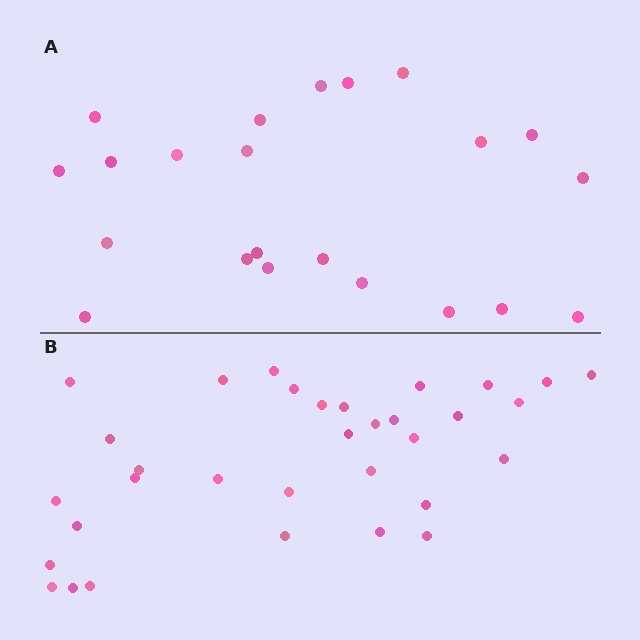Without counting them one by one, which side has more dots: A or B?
Region B (the bottom region) has more dots.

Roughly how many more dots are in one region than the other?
Region B has roughly 12 or so more dots than region A.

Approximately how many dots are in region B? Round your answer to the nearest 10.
About 30 dots. (The exact count is 33, which rounds to 30.)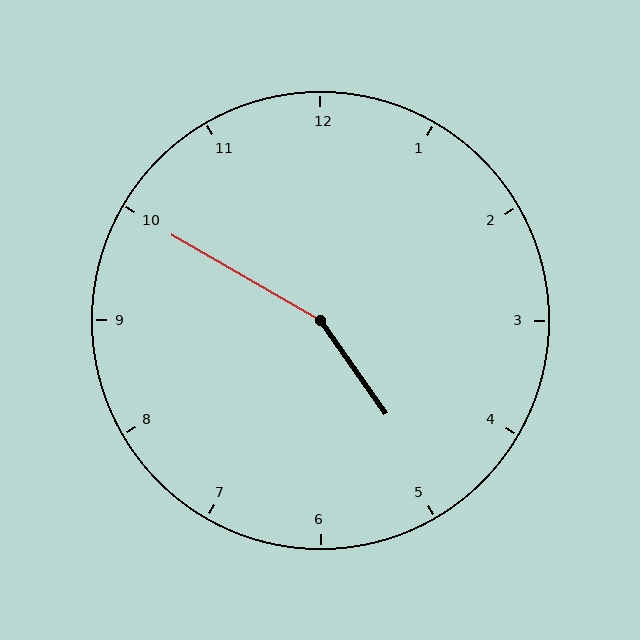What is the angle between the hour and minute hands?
Approximately 155 degrees.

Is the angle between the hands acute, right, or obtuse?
It is obtuse.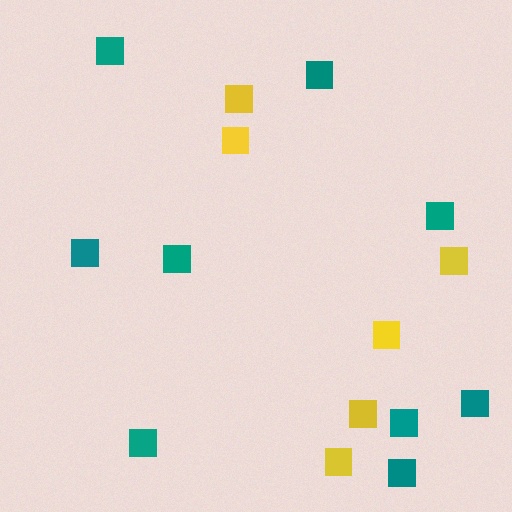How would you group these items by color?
There are 2 groups: one group of yellow squares (6) and one group of teal squares (9).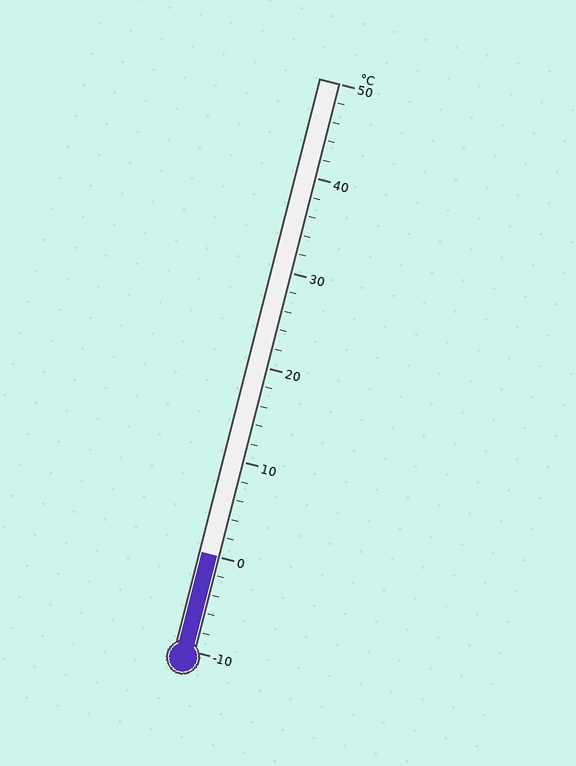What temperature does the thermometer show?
The thermometer shows approximately 0°C.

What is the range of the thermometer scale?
The thermometer scale ranges from -10°C to 50°C.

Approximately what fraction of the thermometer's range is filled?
The thermometer is filled to approximately 15% of its range.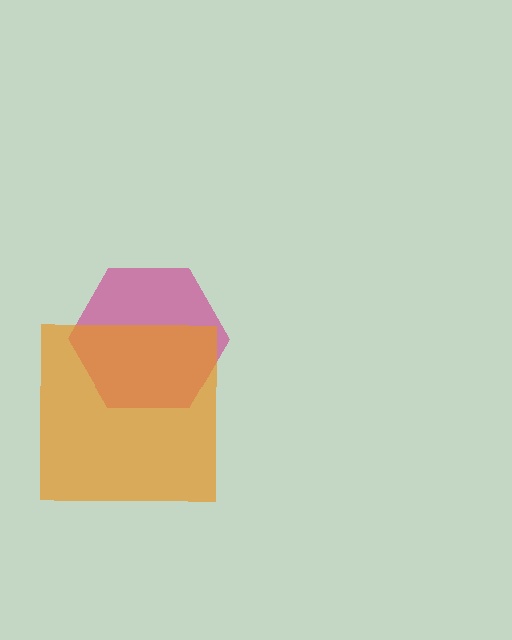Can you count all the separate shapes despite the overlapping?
Yes, there are 2 separate shapes.